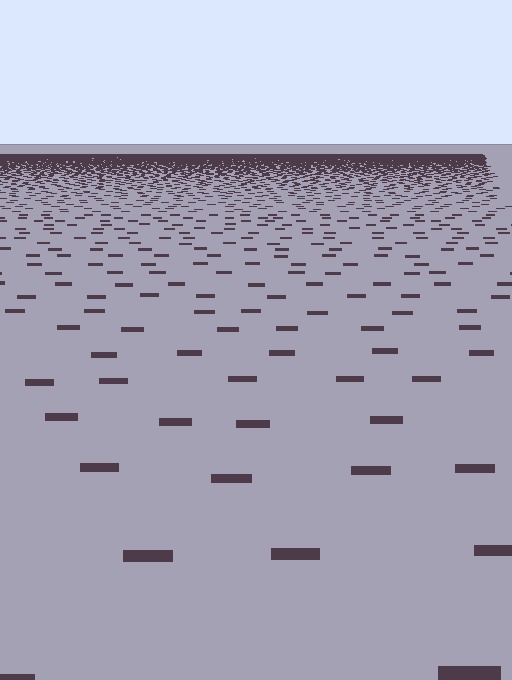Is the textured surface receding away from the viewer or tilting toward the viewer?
The surface is receding away from the viewer. Texture elements get smaller and denser toward the top.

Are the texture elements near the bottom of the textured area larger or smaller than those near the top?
Larger. Near the bottom, elements are closer to the viewer and appear at a bigger on-screen size.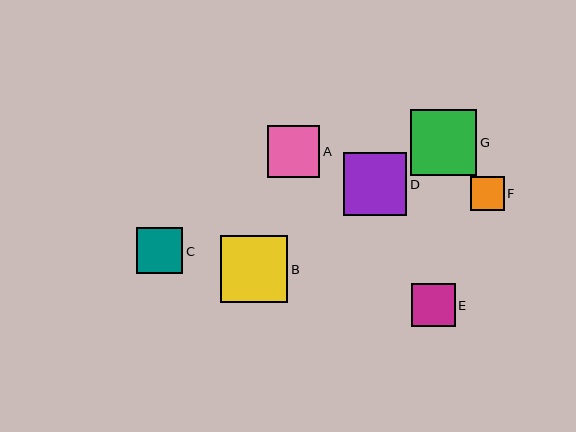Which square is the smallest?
Square F is the smallest with a size of approximately 34 pixels.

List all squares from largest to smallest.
From largest to smallest: B, G, D, A, C, E, F.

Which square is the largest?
Square B is the largest with a size of approximately 67 pixels.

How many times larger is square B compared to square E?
Square B is approximately 1.6 times the size of square E.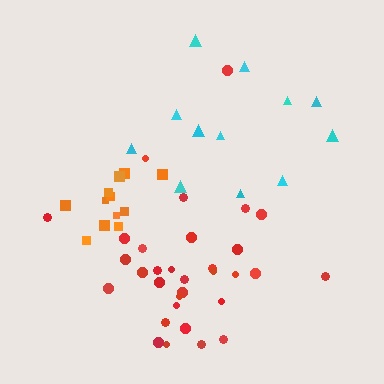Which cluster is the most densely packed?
Orange.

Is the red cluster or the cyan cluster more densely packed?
Red.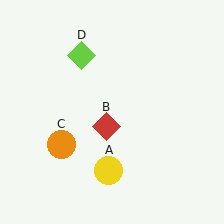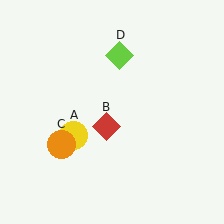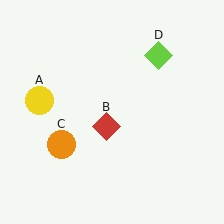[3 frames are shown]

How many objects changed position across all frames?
2 objects changed position: yellow circle (object A), lime diamond (object D).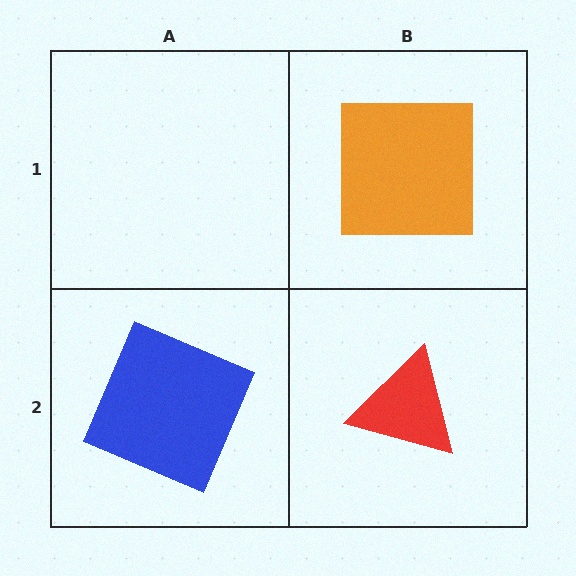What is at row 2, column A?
A blue square.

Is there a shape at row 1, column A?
No, that cell is empty.